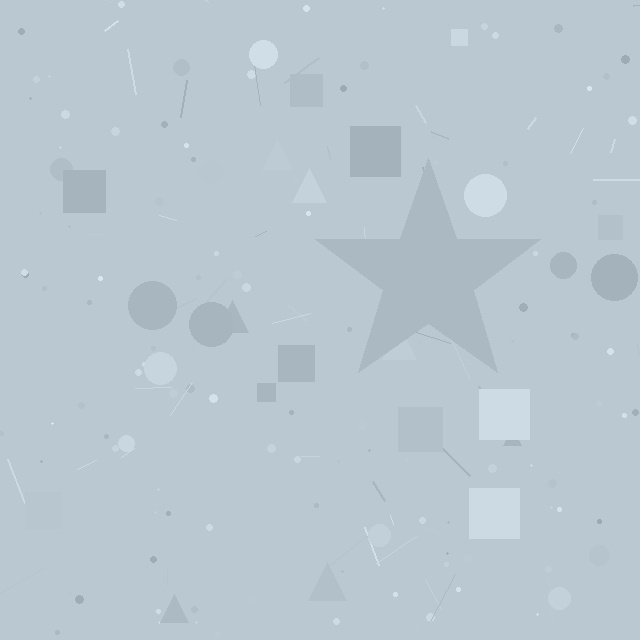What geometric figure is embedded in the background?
A star is embedded in the background.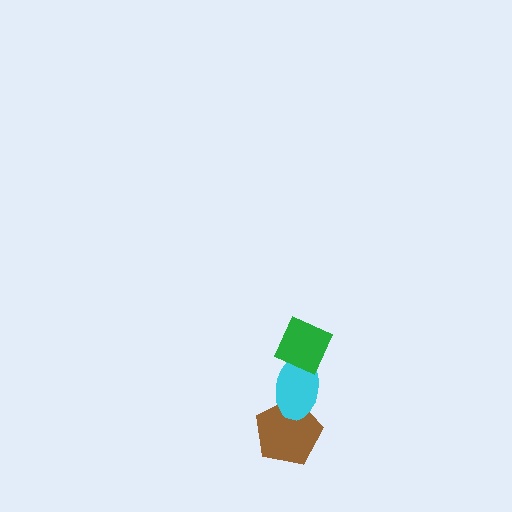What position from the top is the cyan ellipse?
The cyan ellipse is 2nd from the top.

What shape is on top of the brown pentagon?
The cyan ellipse is on top of the brown pentagon.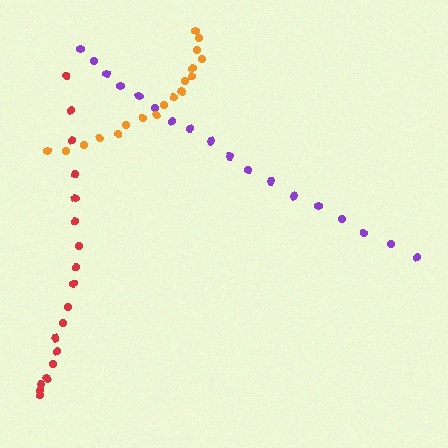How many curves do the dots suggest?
There are 3 distinct paths.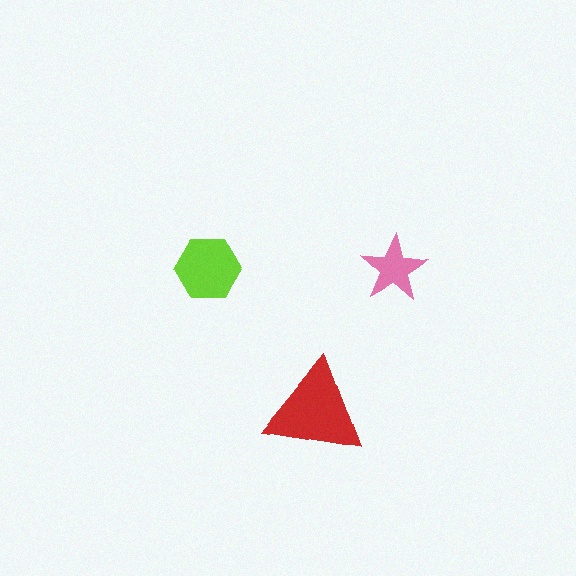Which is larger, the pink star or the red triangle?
The red triangle.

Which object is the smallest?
The pink star.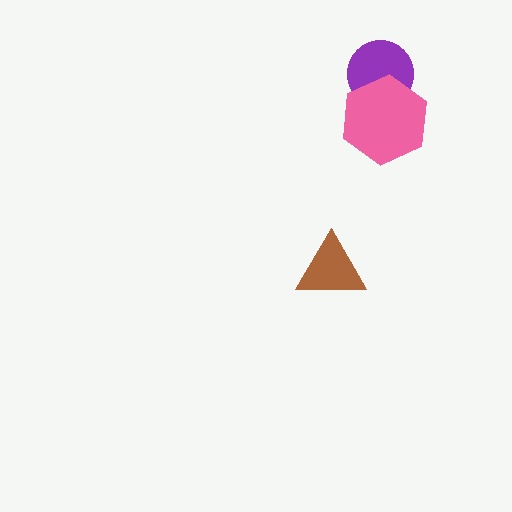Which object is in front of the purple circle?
The pink hexagon is in front of the purple circle.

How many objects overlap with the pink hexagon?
1 object overlaps with the pink hexagon.